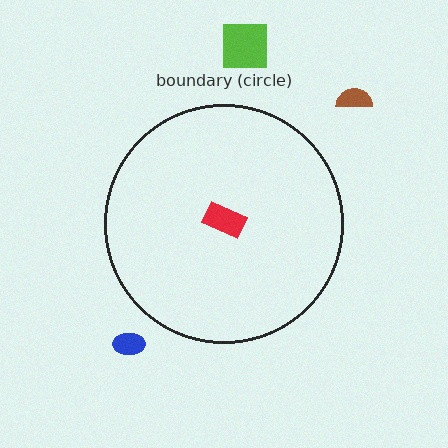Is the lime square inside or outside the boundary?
Outside.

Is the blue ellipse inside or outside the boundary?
Outside.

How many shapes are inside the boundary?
1 inside, 3 outside.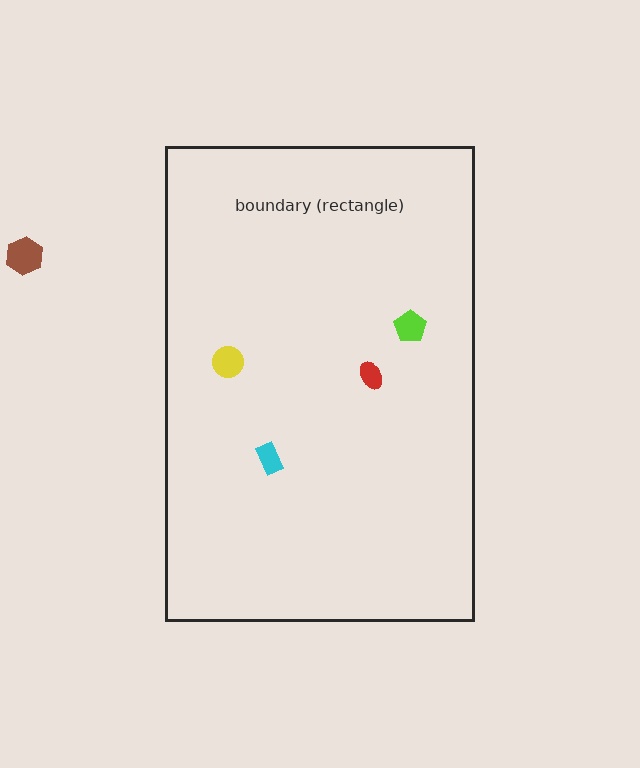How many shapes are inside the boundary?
4 inside, 1 outside.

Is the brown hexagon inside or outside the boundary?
Outside.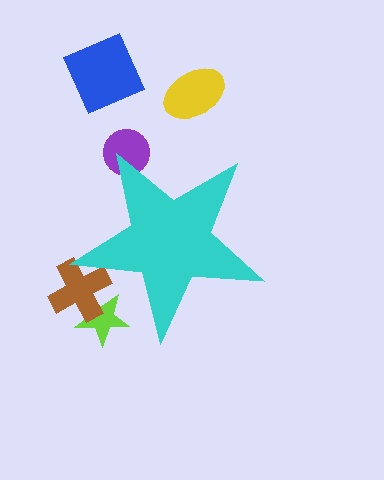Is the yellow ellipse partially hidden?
No, the yellow ellipse is fully visible.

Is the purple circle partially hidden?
Yes, the purple circle is partially hidden behind the cyan star.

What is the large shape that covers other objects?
A cyan star.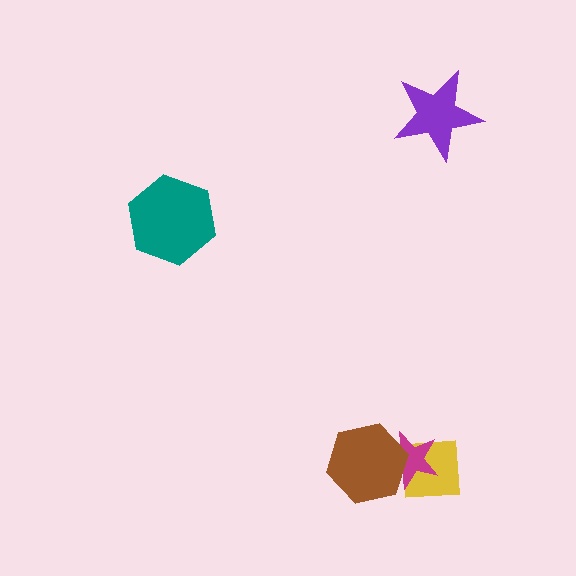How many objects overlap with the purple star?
0 objects overlap with the purple star.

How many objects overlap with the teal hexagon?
0 objects overlap with the teal hexagon.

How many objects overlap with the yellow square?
1 object overlaps with the yellow square.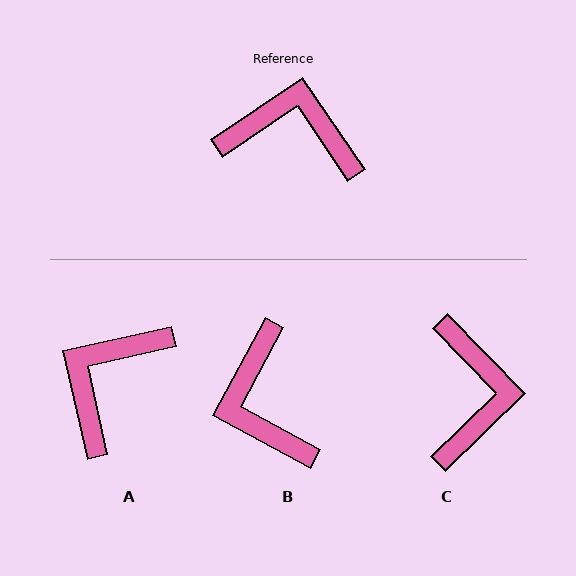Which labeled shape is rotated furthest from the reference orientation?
B, about 118 degrees away.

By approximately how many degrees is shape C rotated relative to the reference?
Approximately 80 degrees clockwise.